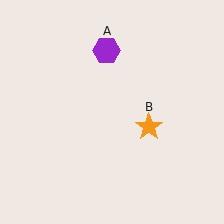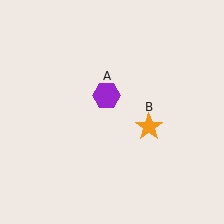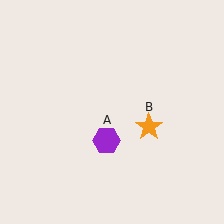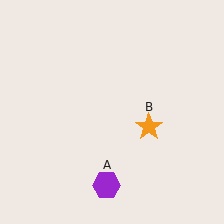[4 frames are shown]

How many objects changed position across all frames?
1 object changed position: purple hexagon (object A).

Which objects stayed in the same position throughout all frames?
Orange star (object B) remained stationary.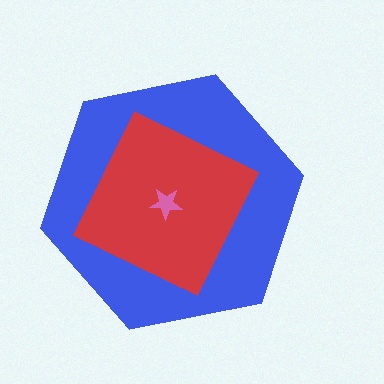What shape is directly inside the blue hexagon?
The red square.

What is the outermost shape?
The blue hexagon.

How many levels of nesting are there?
3.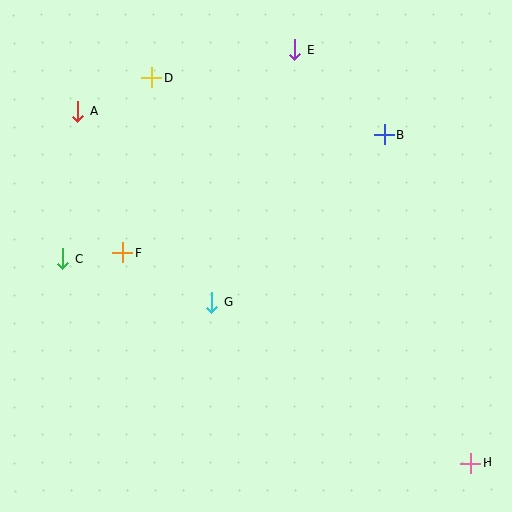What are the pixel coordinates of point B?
Point B is at (384, 134).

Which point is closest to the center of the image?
Point G at (212, 302) is closest to the center.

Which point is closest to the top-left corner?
Point A is closest to the top-left corner.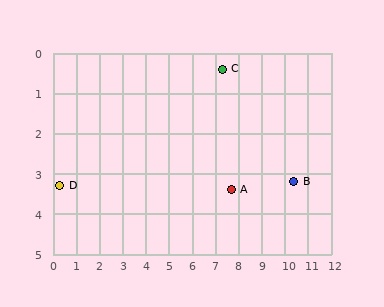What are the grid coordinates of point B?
Point B is at approximately (10.4, 3.2).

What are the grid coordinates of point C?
Point C is at approximately (7.3, 0.4).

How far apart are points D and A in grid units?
Points D and A are about 7.4 grid units apart.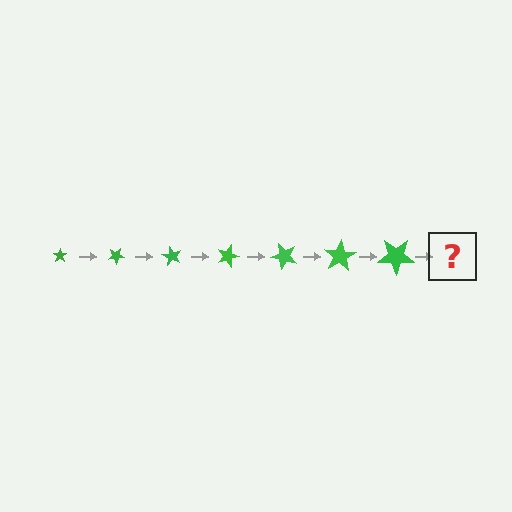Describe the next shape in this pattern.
It should be a star, larger than the previous one and rotated 210 degrees from the start.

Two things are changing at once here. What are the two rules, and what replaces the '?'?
The two rules are that the star grows larger each step and it rotates 30 degrees each step. The '?' should be a star, larger than the previous one and rotated 210 degrees from the start.